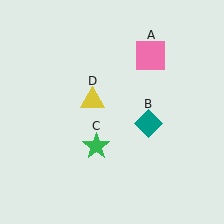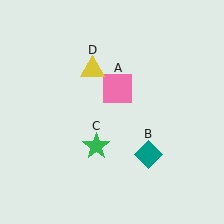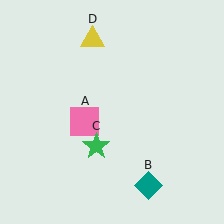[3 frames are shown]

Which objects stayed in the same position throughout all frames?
Green star (object C) remained stationary.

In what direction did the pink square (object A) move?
The pink square (object A) moved down and to the left.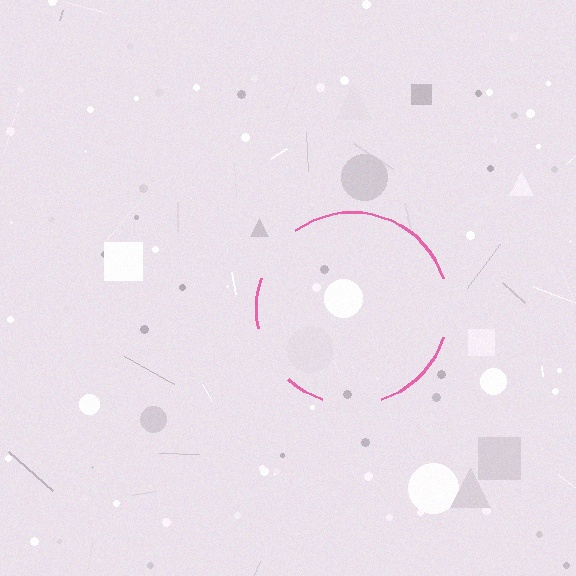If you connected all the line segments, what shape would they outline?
They would outline a circle.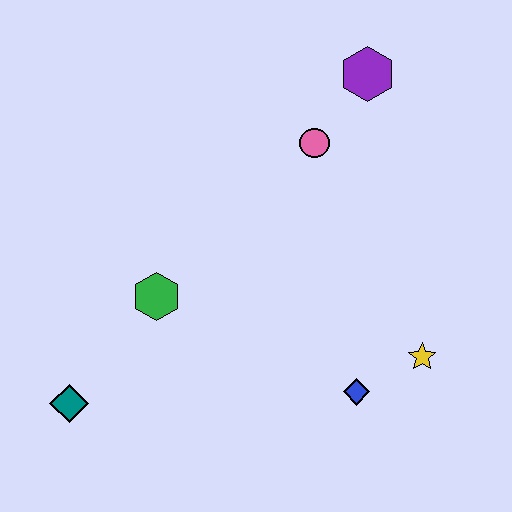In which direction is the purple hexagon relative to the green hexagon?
The purple hexagon is above the green hexagon.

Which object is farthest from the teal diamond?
The purple hexagon is farthest from the teal diamond.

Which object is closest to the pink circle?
The purple hexagon is closest to the pink circle.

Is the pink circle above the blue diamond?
Yes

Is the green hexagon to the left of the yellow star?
Yes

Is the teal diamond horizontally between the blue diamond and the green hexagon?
No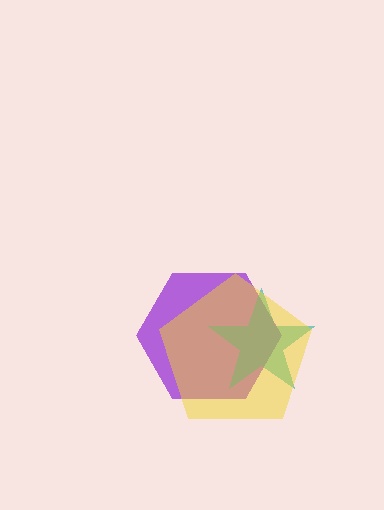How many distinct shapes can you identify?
There are 3 distinct shapes: a purple hexagon, a teal star, a yellow pentagon.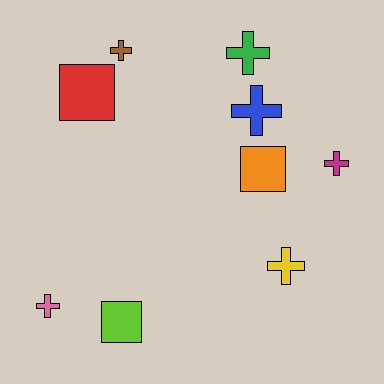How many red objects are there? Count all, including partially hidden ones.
There is 1 red object.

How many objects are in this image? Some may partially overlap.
There are 9 objects.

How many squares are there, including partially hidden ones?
There are 3 squares.